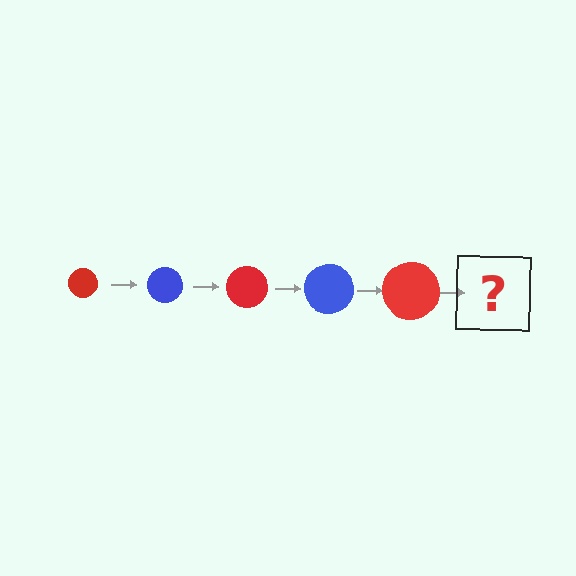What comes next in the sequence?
The next element should be a blue circle, larger than the previous one.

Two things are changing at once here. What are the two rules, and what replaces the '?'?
The two rules are that the circle grows larger each step and the color cycles through red and blue. The '?' should be a blue circle, larger than the previous one.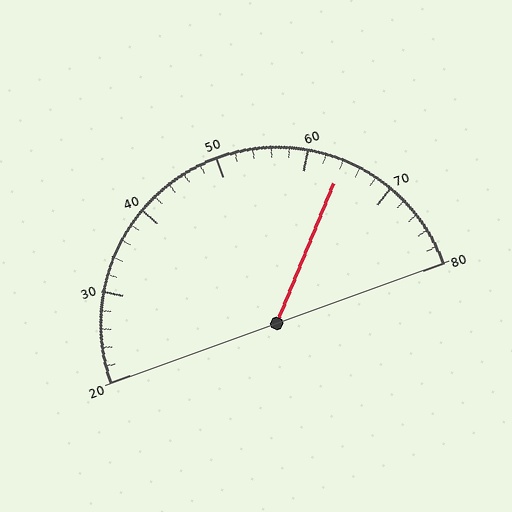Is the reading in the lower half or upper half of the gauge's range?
The reading is in the upper half of the range (20 to 80).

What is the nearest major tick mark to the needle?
The nearest major tick mark is 60.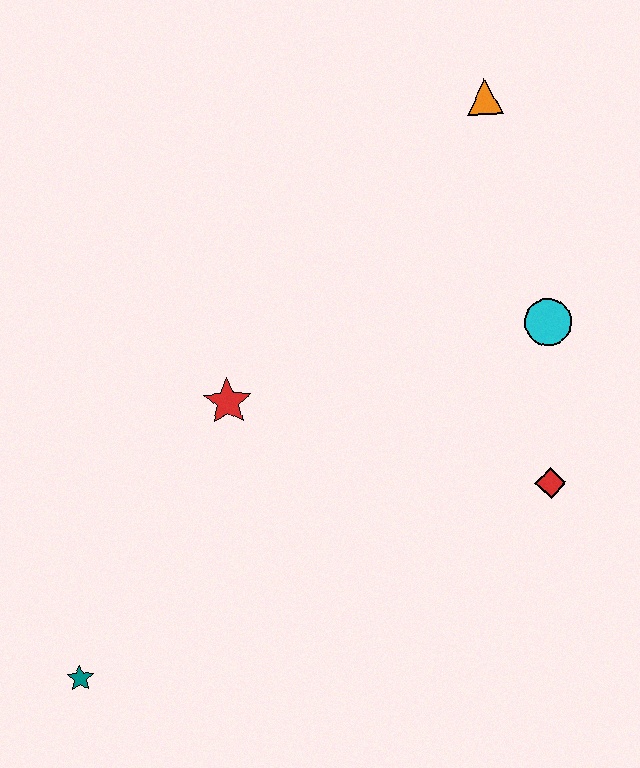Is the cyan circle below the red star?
No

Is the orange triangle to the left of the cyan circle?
Yes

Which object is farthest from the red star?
The orange triangle is farthest from the red star.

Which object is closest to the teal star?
The red star is closest to the teal star.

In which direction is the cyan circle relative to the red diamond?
The cyan circle is above the red diamond.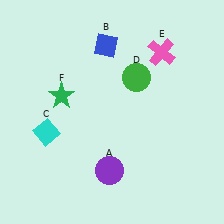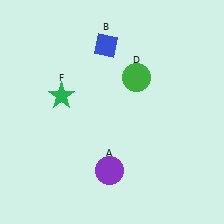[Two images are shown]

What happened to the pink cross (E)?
The pink cross (E) was removed in Image 2. It was in the top-right area of Image 1.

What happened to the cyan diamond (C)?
The cyan diamond (C) was removed in Image 2. It was in the bottom-left area of Image 1.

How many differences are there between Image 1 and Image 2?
There are 2 differences between the two images.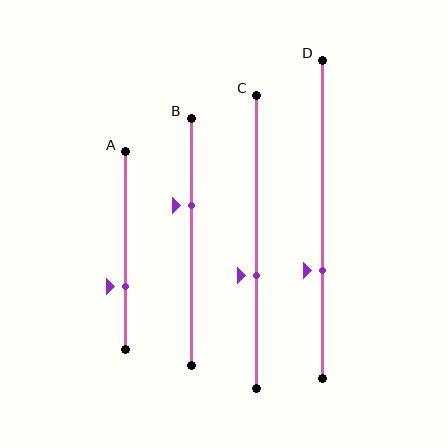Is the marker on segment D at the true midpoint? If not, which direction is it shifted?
No, the marker on segment D is shifted downward by about 16% of the segment length.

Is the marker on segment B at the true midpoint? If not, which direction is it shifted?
No, the marker on segment B is shifted upward by about 15% of the segment length.